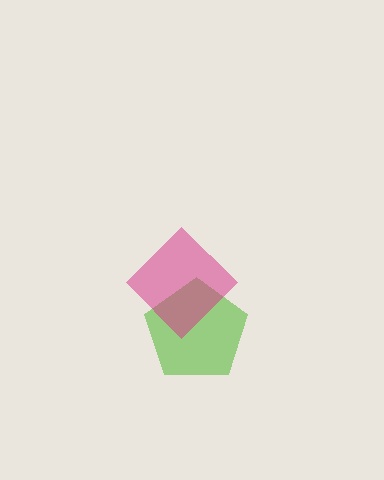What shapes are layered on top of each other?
The layered shapes are: a lime pentagon, a magenta diamond.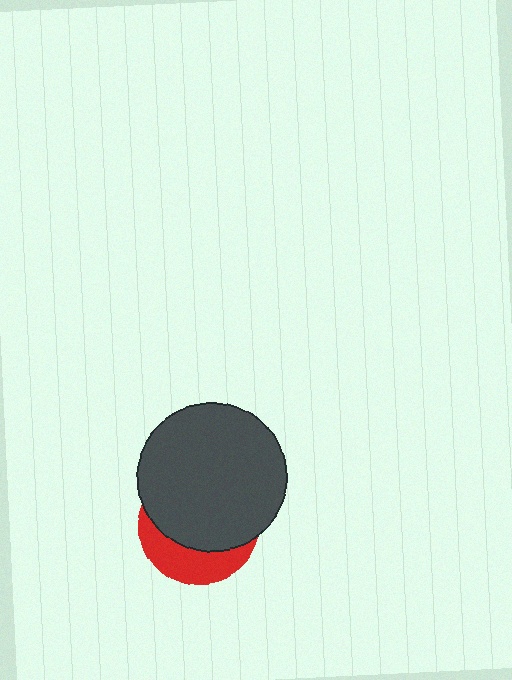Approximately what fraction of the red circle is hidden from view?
Roughly 67% of the red circle is hidden behind the dark gray circle.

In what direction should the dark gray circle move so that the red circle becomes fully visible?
The dark gray circle should move up. That is the shortest direction to clear the overlap and leave the red circle fully visible.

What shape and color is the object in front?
The object in front is a dark gray circle.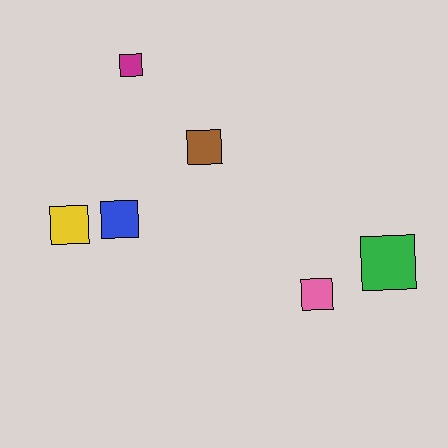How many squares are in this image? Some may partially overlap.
There are 6 squares.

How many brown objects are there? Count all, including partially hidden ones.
There is 1 brown object.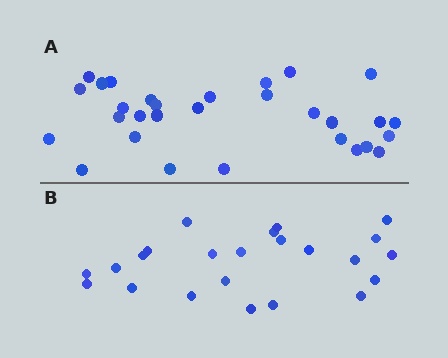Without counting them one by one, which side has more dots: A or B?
Region A (the top region) has more dots.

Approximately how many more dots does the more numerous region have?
Region A has roughly 8 or so more dots than region B.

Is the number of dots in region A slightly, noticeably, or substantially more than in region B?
Region A has noticeably more, but not dramatically so. The ratio is roughly 1.3 to 1.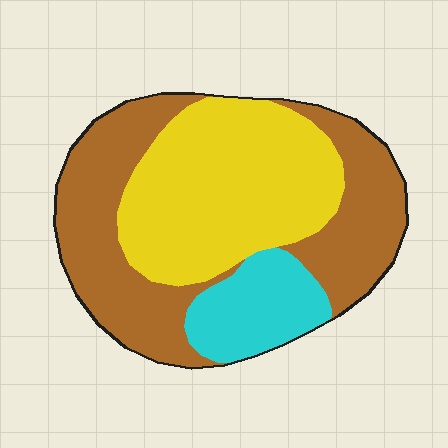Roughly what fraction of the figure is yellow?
Yellow takes up about two fifths (2/5) of the figure.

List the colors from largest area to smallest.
From largest to smallest: brown, yellow, cyan.